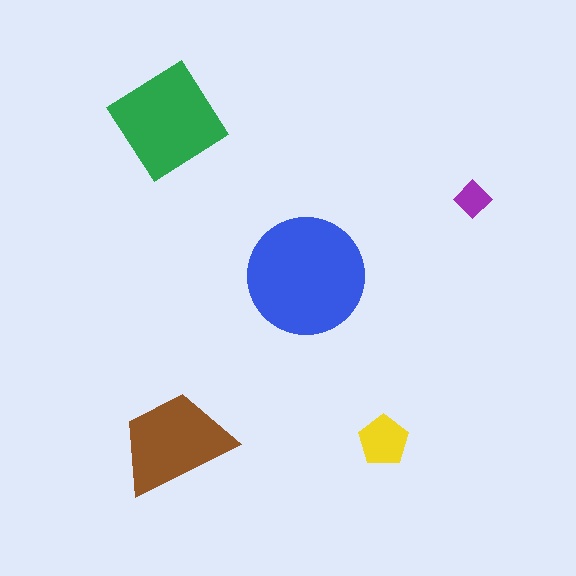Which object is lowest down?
The yellow pentagon is bottommost.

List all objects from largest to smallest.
The blue circle, the green diamond, the brown trapezoid, the yellow pentagon, the purple diamond.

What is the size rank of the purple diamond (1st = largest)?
5th.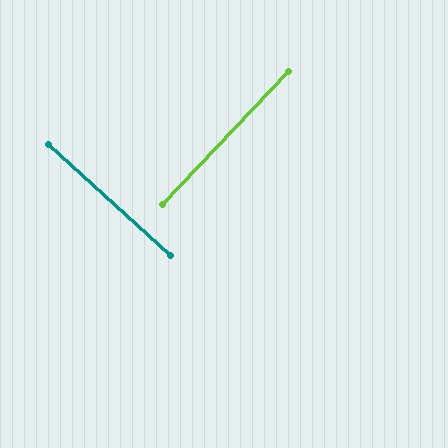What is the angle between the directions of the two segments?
Approximately 89 degrees.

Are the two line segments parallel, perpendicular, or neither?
Perpendicular — they meet at approximately 89°.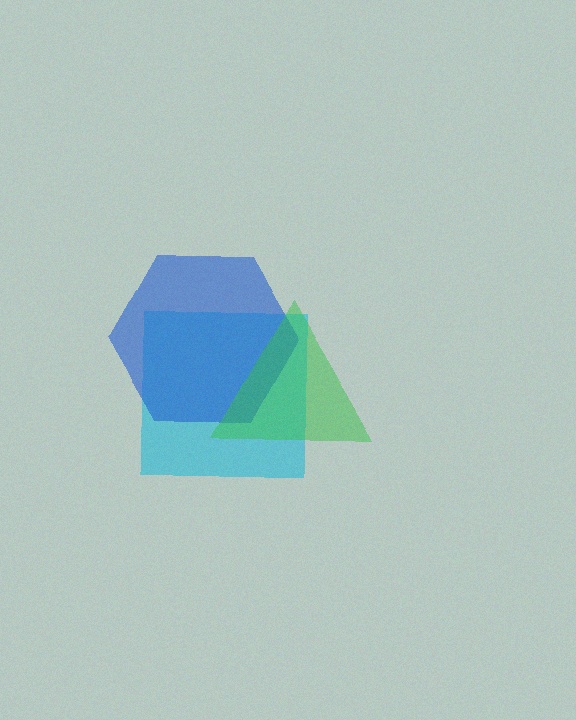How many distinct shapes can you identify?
There are 3 distinct shapes: a cyan square, a blue hexagon, a green triangle.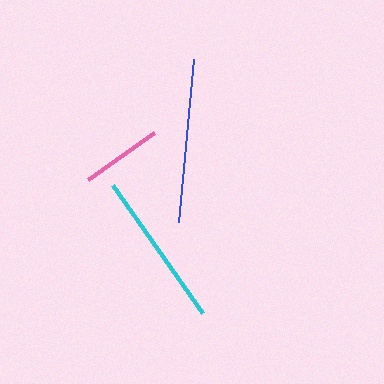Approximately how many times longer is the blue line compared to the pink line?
The blue line is approximately 2.0 times the length of the pink line.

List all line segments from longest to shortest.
From longest to shortest: blue, cyan, pink.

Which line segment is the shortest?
The pink line is the shortest at approximately 81 pixels.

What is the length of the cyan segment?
The cyan segment is approximately 156 pixels long.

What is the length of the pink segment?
The pink segment is approximately 81 pixels long.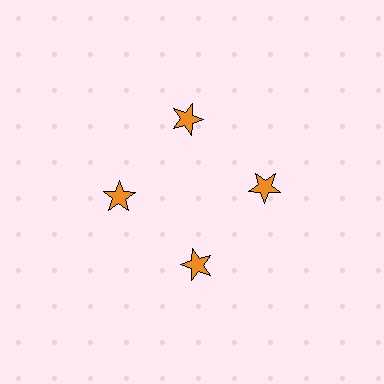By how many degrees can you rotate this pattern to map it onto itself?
The pattern maps onto itself every 90 degrees of rotation.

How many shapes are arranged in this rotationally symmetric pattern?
There are 4 shapes, arranged in 4 groups of 1.